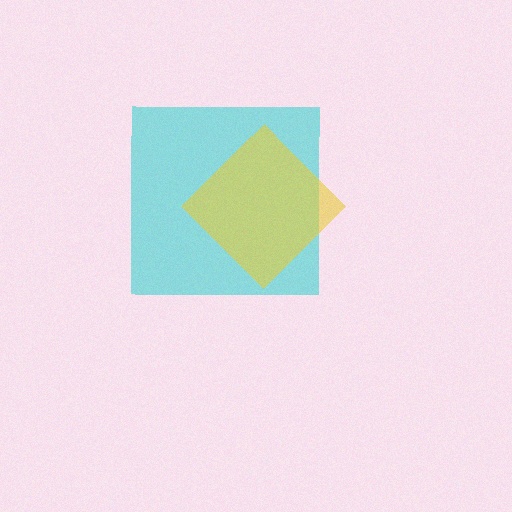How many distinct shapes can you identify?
There are 2 distinct shapes: a cyan square, a yellow diamond.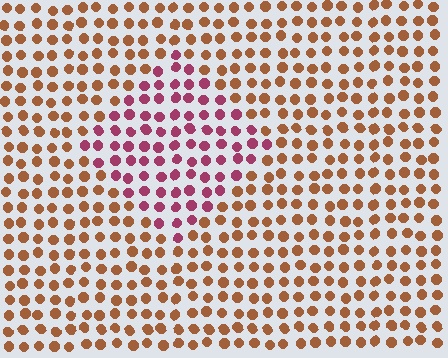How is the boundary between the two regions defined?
The boundary is defined purely by a slight shift in hue (about 50 degrees). Spacing, size, and orientation are identical on both sides.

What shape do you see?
I see a diamond.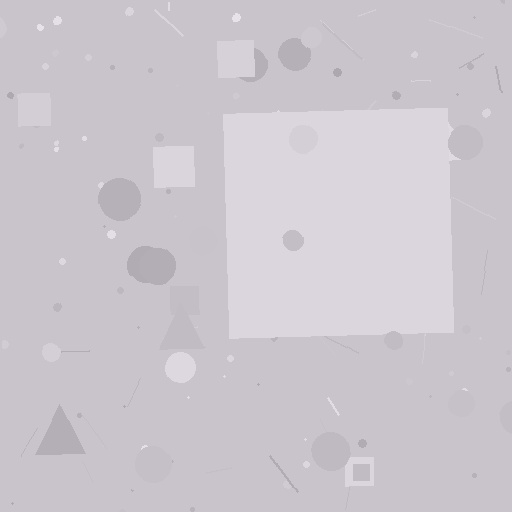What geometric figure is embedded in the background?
A square is embedded in the background.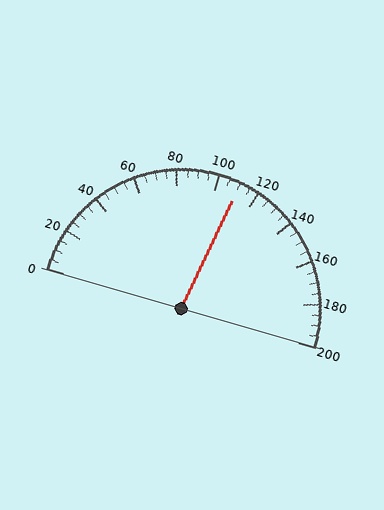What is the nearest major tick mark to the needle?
The nearest major tick mark is 120.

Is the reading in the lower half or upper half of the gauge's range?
The reading is in the upper half of the range (0 to 200).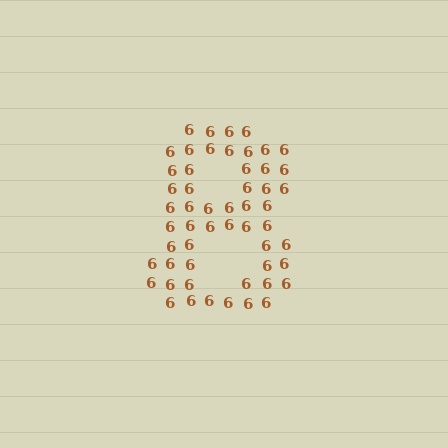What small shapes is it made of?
It is made of small digit 6's.